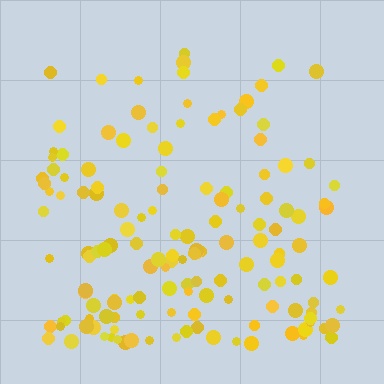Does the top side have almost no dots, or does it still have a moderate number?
Still a moderate number, just noticeably fewer than the bottom.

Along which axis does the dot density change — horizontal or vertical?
Vertical.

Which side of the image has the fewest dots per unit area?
The top.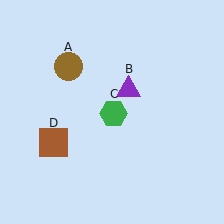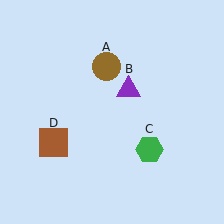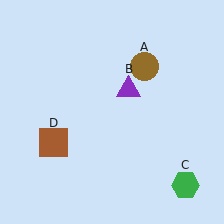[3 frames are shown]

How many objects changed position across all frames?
2 objects changed position: brown circle (object A), green hexagon (object C).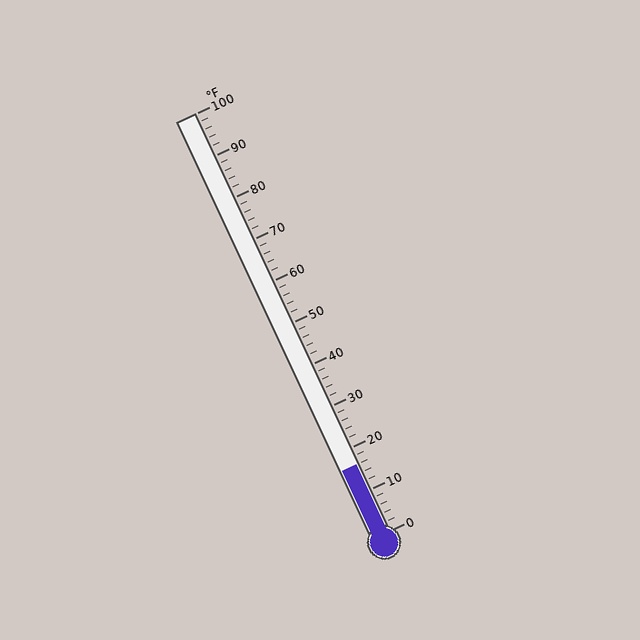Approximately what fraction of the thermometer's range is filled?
The thermometer is filled to approximately 15% of its range.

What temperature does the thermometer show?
The thermometer shows approximately 16°F.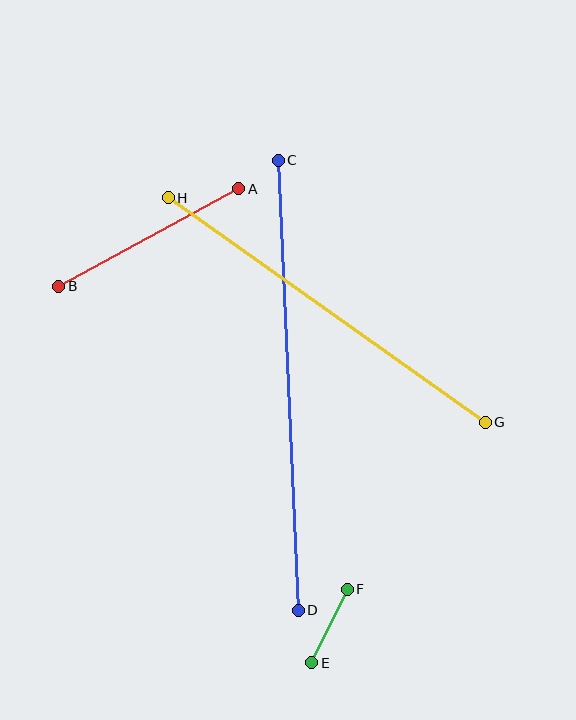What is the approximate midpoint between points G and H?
The midpoint is at approximately (327, 310) pixels.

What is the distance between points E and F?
The distance is approximately 82 pixels.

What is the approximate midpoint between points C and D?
The midpoint is at approximately (288, 385) pixels.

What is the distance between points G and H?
The distance is approximately 388 pixels.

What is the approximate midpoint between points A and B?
The midpoint is at approximately (149, 238) pixels.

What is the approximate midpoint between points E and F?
The midpoint is at approximately (329, 626) pixels.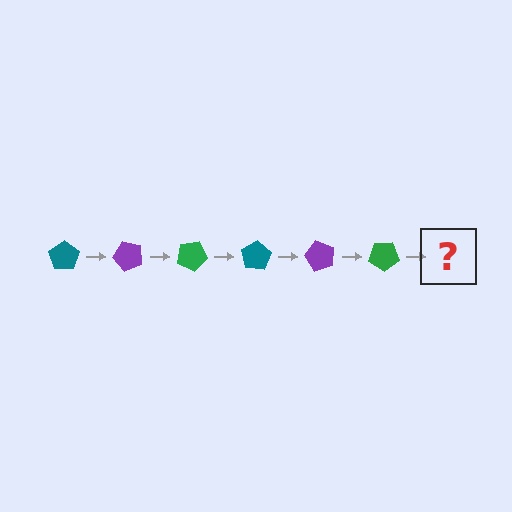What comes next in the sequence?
The next element should be a teal pentagon, rotated 300 degrees from the start.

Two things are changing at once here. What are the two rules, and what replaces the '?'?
The two rules are that it rotates 50 degrees each step and the color cycles through teal, purple, and green. The '?' should be a teal pentagon, rotated 300 degrees from the start.